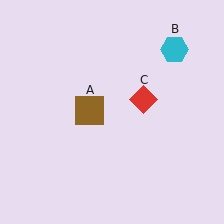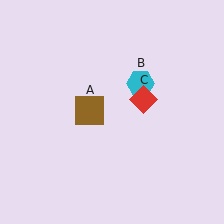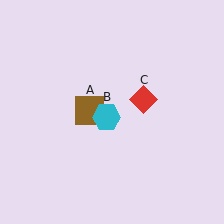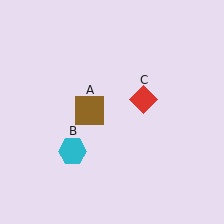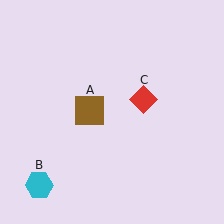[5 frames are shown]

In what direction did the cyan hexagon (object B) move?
The cyan hexagon (object B) moved down and to the left.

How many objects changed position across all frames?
1 object changed position: cyan hexagon (object B).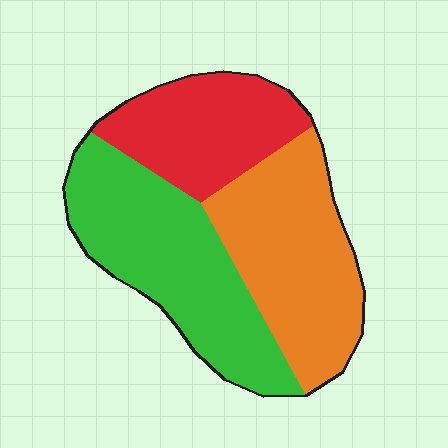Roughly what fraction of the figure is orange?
Orange takes up about three eighths (3/8) of the figure.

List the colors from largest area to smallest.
From largest to smallest: green, orange, red.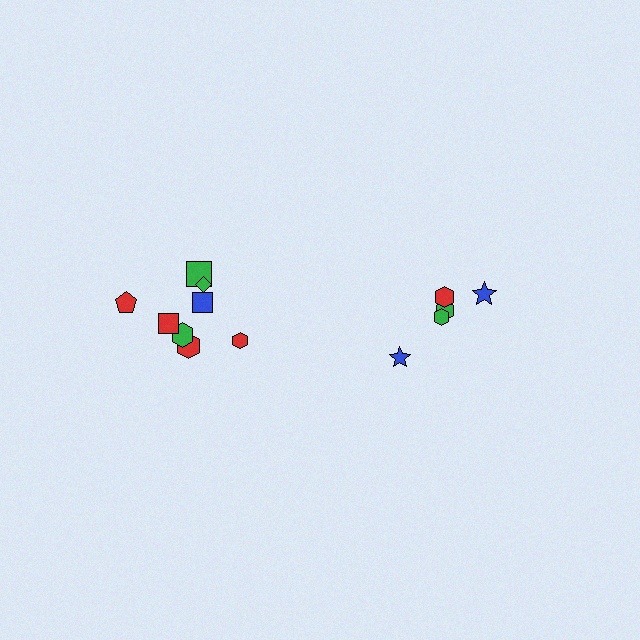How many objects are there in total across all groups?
There are 13 objects.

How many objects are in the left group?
There are 8 objects.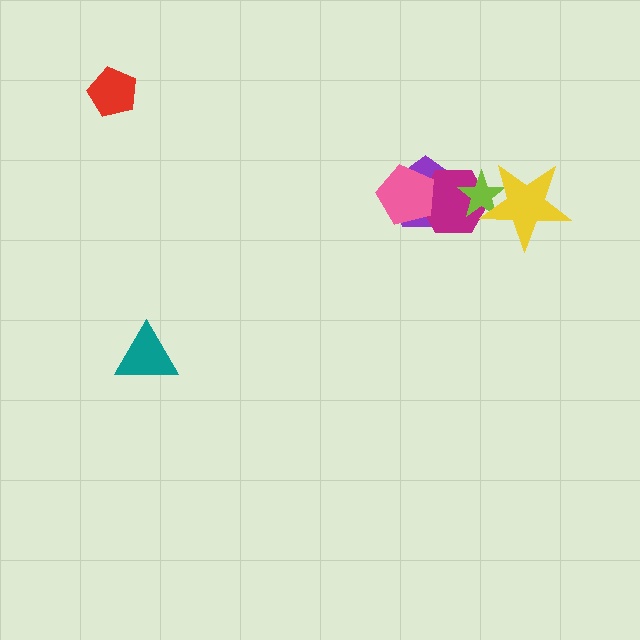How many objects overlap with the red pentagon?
0 objects overlap with the red pentagon.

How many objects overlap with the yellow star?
2 objects overlap with the yellow star.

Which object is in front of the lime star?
The yellow star is in front of the lime star.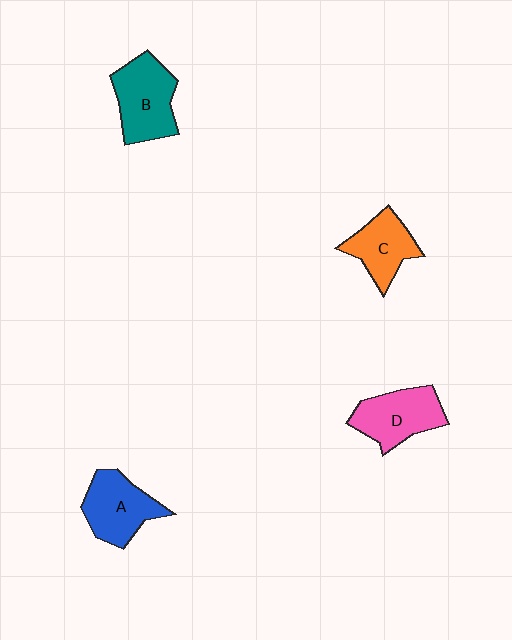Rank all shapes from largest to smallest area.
From largest to smallest: B (teal), D (pink), A (blue), C (orange).